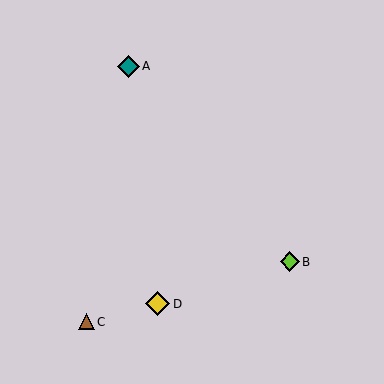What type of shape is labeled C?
Shape C is a brown triangle.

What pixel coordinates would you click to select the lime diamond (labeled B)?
Click at (290, 262) to select the lime diamond B.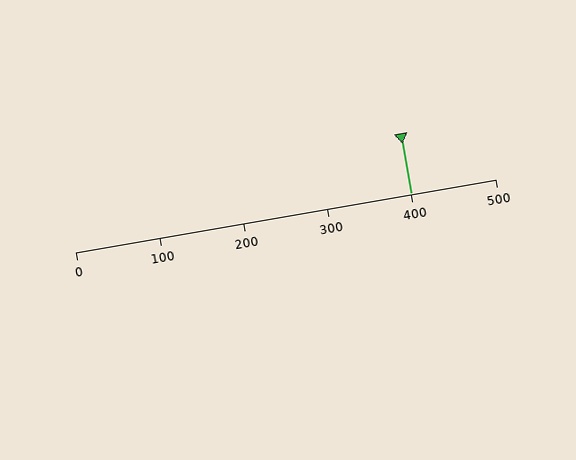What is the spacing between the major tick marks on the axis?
The major ticks are spaced 100 apart.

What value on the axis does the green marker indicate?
The marker indicates approximately 400.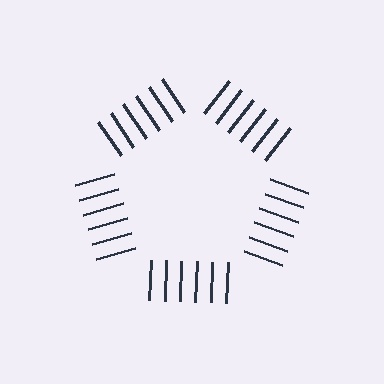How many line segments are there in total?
30 — 6 along each of the 5 edges.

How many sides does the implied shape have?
5 sides — the line-ends trace a pentagon.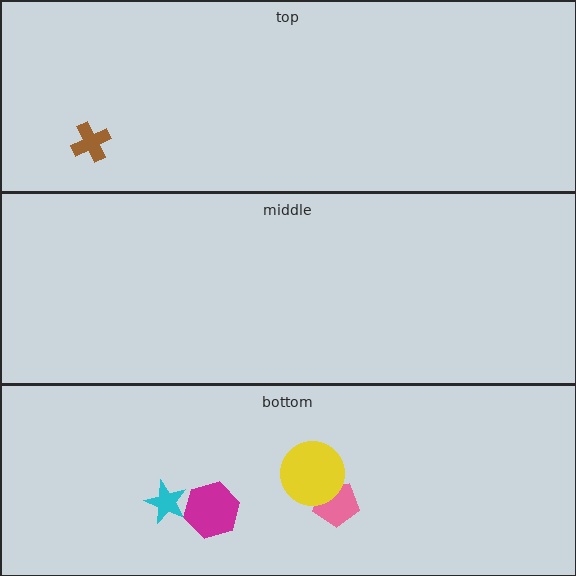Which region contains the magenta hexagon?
The bottom region.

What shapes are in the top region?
The brown cross.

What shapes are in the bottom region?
The magenta hexagon, the pink pentagon, the cyan star, the yellow circle.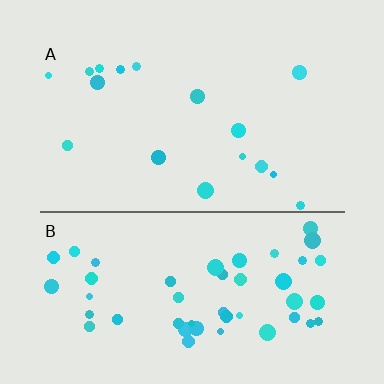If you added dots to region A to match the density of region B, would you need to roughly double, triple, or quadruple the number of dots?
Approximately triple.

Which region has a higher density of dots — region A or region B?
B (the bottom).